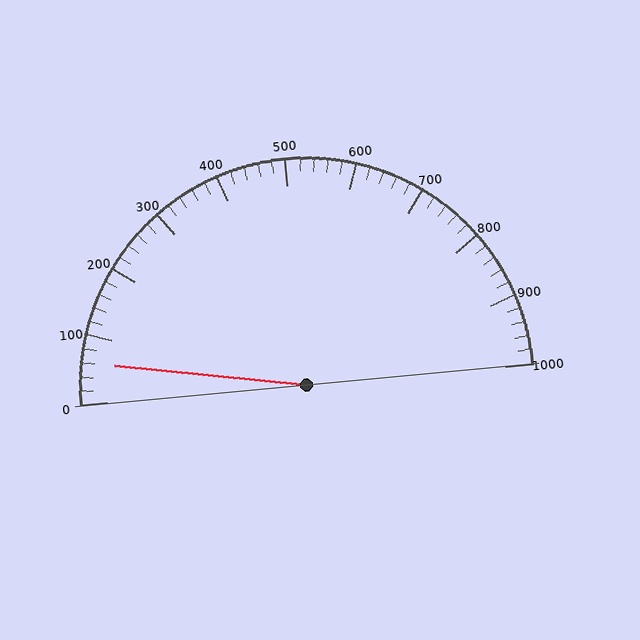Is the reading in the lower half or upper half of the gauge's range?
The reading is in the lower half of the range (0 to 1000).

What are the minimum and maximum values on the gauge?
The gauge ranges from 0 to 1000.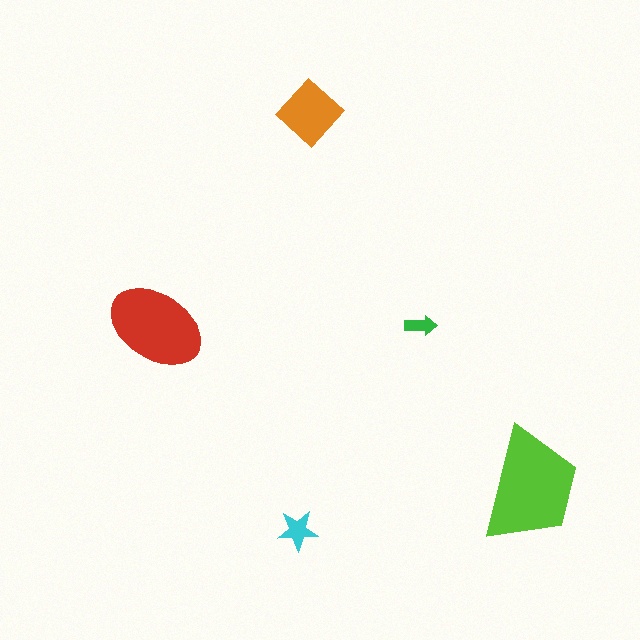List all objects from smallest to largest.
The green arrow, the cyan star, the orange diamond, the red ellipse, the lime trapezoid.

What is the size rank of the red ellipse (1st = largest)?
2nd.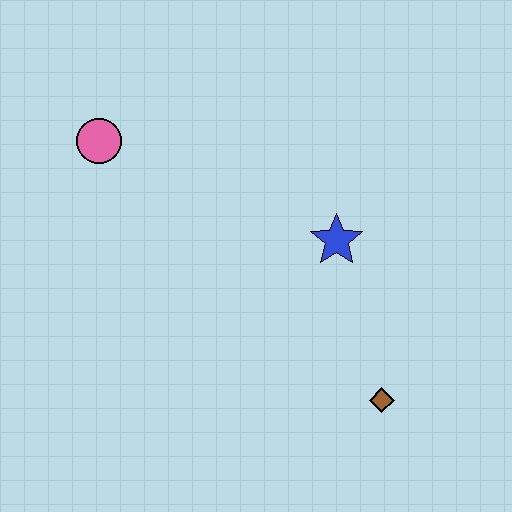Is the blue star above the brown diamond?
Yes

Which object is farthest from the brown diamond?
The pink circle is farthest from the brown diamond.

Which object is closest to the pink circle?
The blue star is closest to the pink circle.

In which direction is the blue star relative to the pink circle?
The blue star is to the right of the pink circle.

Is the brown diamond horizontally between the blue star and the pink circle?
No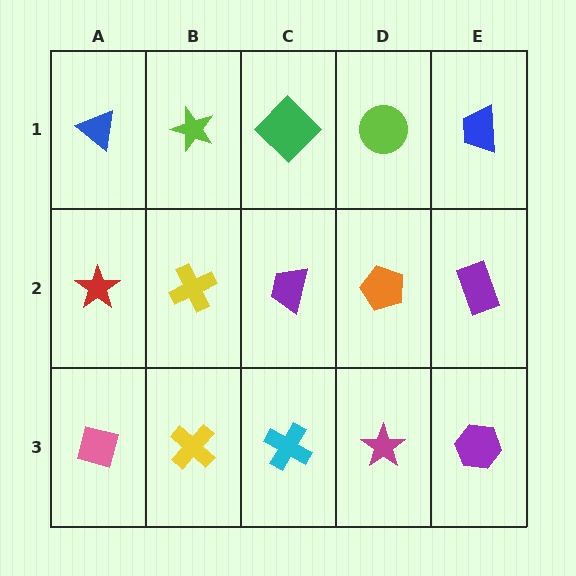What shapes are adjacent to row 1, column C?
A purple trapezoid (row 2, column C), a lime star (row 1, column B), a lime circle (row 1, column D).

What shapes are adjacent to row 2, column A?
A blue triangle (row 1, column A), a pink square (row 3, column A), a yellow cross (row 2, column B).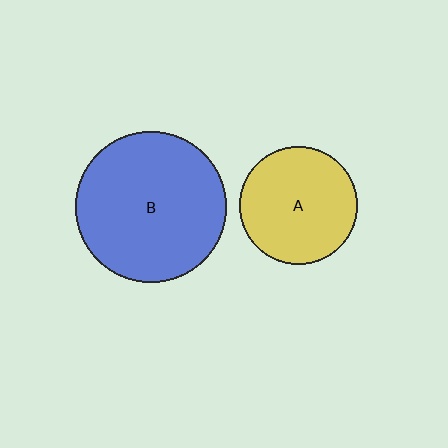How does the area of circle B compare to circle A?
Approximately 1.7 times.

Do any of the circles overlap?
No, none of the circles overlap.